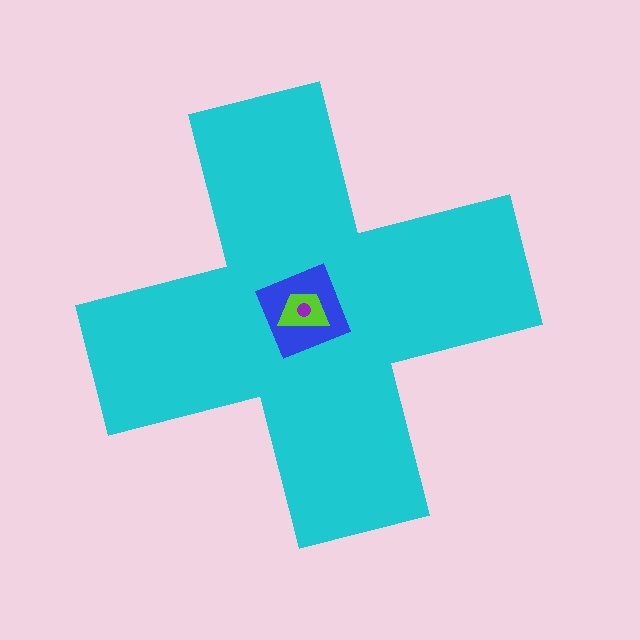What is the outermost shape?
The cyan cross.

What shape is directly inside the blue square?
The lime trapezoid.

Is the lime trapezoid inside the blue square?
Yes.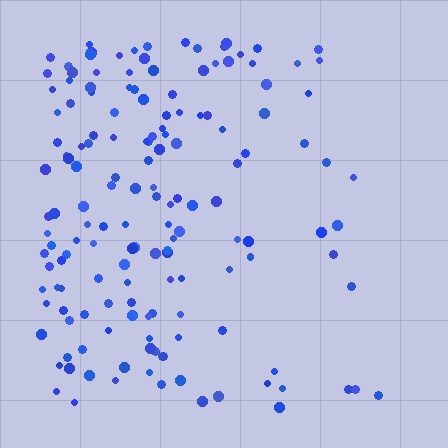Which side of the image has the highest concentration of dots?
The left.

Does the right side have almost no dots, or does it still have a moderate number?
Still a moderate number, just noticeably fewer than the left.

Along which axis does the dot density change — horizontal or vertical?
Horizontal.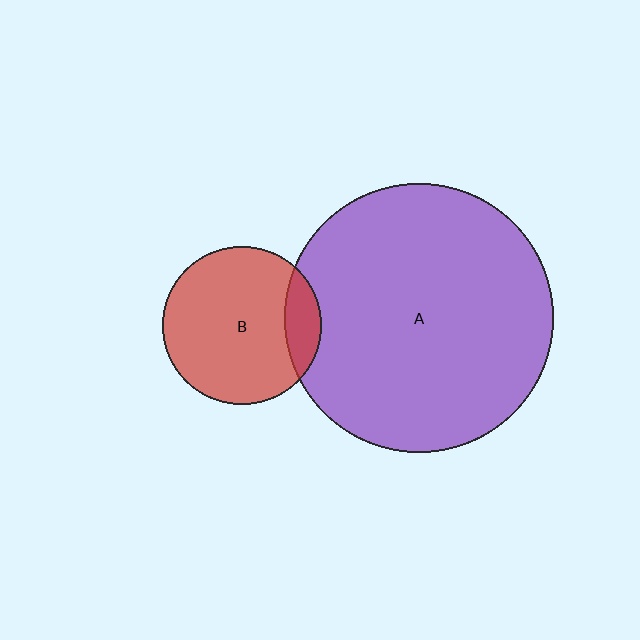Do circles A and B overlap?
Yes.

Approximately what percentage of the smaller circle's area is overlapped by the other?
Approximately 15%.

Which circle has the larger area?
Circle A (purple).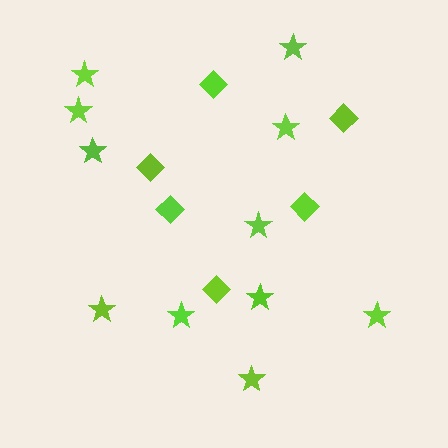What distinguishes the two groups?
There are 2 groups: one group of stars (11) and one group of diamonds (6).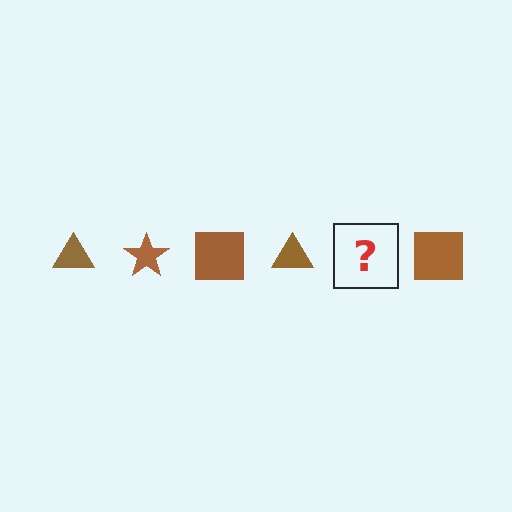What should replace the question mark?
The question mark should be replaced with a brown star.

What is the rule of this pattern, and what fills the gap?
The rule is that the pattern cycles through triangle, star, square shapes in brown. The gap should be filled with a brown star.